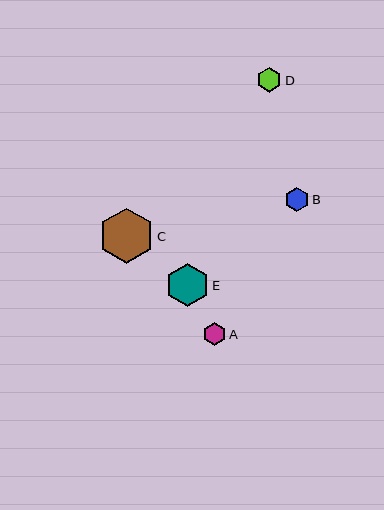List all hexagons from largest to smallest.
From largest to smallest: C, E, B, D, A.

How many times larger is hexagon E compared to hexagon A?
Hexagon E is approximately 1.9 times the size of hexagon A.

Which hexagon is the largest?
Hexagon C is the largest with a size of approximately 55 pixels.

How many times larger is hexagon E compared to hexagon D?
Hexagon E is approximately 1.8 times the size of hexagon D.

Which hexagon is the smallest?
Hexagon A is the smallest with a size of approximately 23 pixels.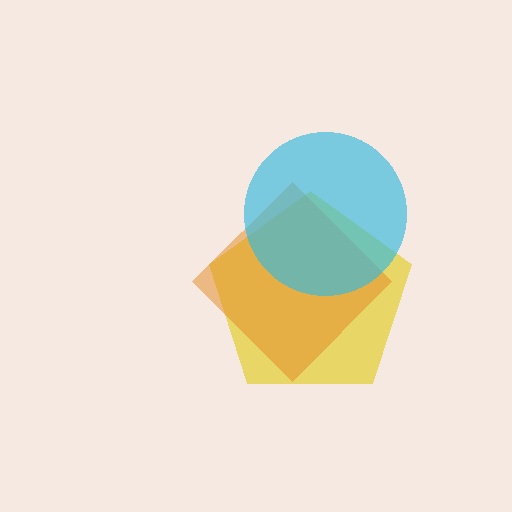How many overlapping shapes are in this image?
There are 3 overlapping shapes in the image.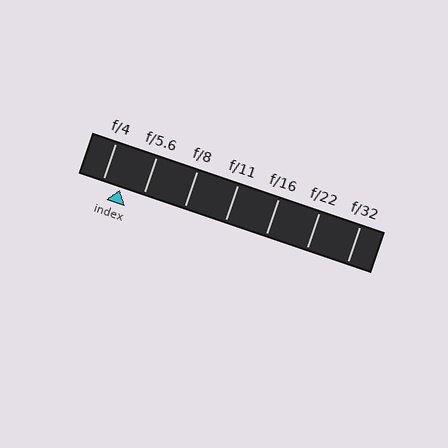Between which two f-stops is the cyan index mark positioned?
The index mark is between f/4 and f/5.6.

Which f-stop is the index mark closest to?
The index mark is closest to f/4.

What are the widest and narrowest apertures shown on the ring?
The widest aperture shown is f/4 and the narrowest is f/32.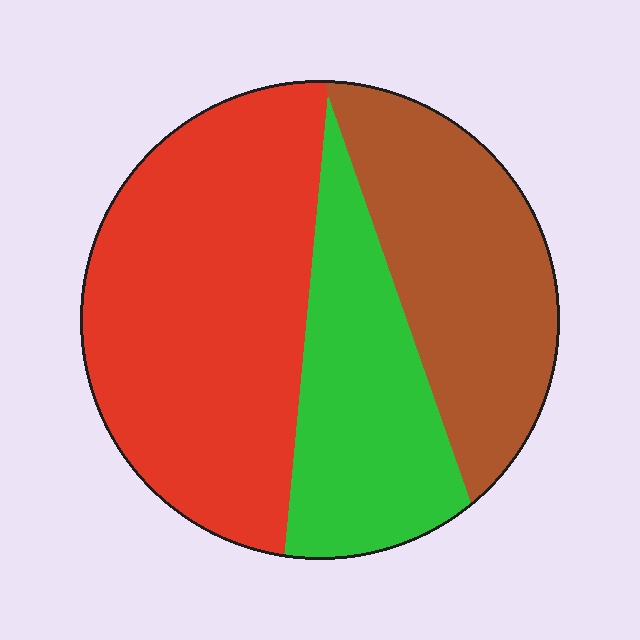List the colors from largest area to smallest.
From largest to smallest: red, brown, green.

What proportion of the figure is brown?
Brown covers around 30% of the figure.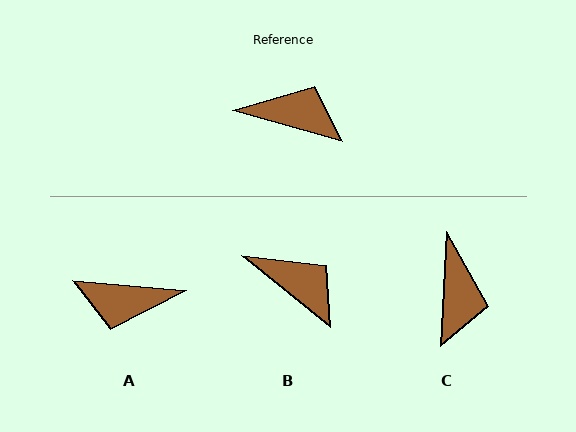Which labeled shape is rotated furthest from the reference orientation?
A, about 169 degrees away.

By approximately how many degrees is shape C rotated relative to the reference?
Approximately 78 degrees clockwise.